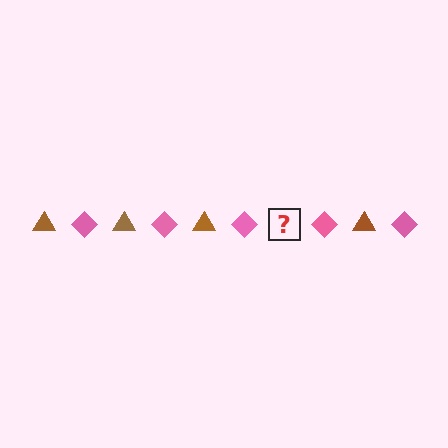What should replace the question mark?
The question mark should be replaced with a brown triangle.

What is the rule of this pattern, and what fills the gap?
The rule is that the pattern alternates between brown triangle and pink diamond. The gap should be filled with a brown triangle.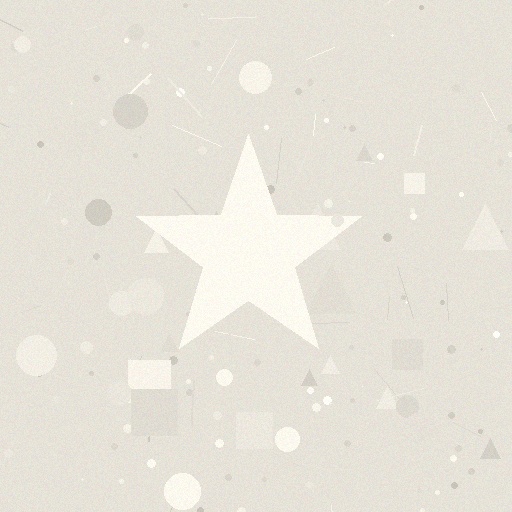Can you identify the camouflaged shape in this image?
The camouflaged shape is a star.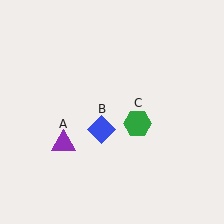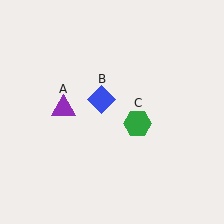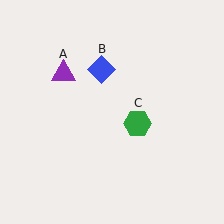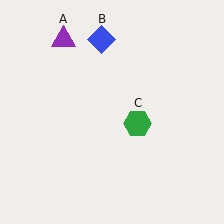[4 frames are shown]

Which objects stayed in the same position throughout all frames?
Green hexagon (object C) remained stationary.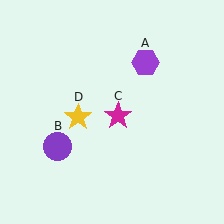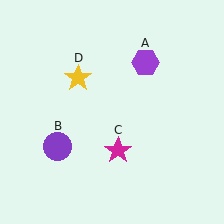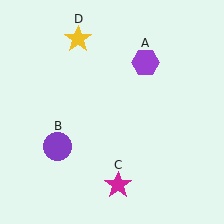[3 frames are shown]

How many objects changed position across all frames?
2 objects changed position: magenta star (object C), yellow star (object D).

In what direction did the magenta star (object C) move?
The magenta star (object C) moved down.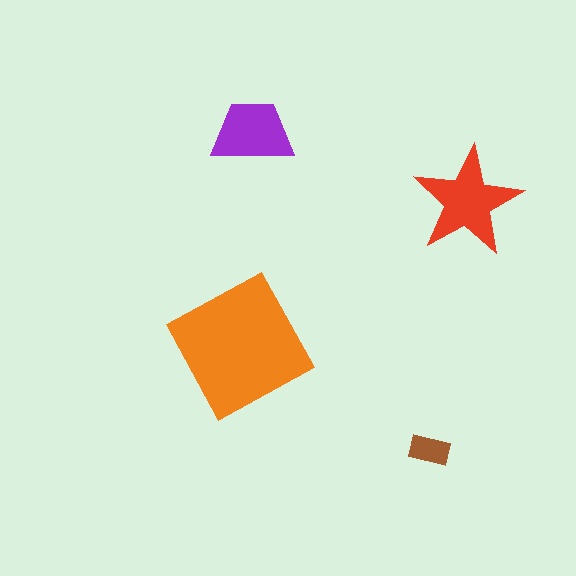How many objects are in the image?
There are 4 objects in the image.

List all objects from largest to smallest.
The orange square, the red star, the purple trapezoid, the brown rectangle.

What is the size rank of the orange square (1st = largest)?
1st.